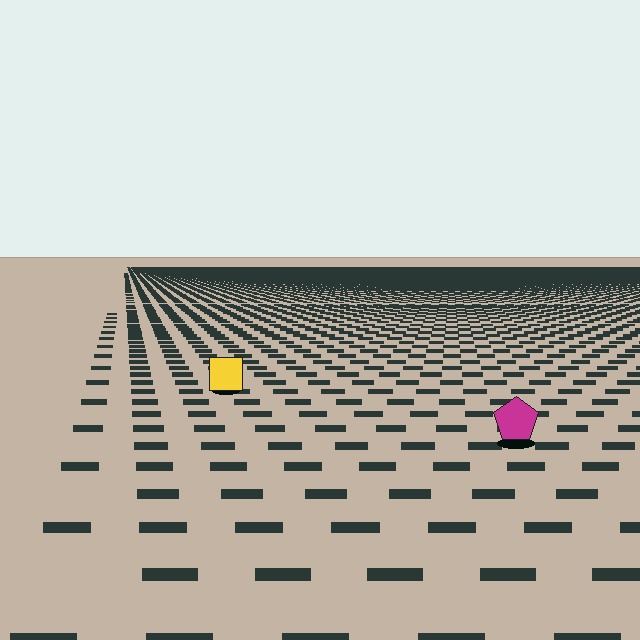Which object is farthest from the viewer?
The yellow square is farthest from the viewer. It appears smaller and the ground texture around it is denser.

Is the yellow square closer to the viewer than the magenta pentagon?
No. The magenta pentagon is closer — you can tell from the texture gradient: the ground texture is coarser near it.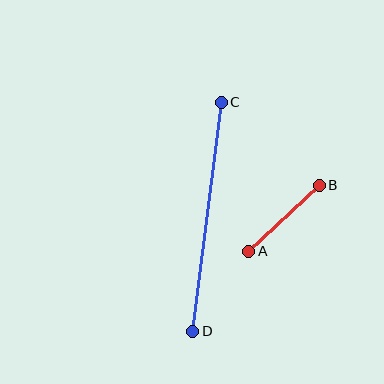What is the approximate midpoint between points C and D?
The midpoint is at approximately (207, 217) pixels.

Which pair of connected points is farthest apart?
Points C and D are farthest apart.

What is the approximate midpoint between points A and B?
The midpoint is at approximately (284, 218) pixels.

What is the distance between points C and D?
The distance is approximately 230 pixels.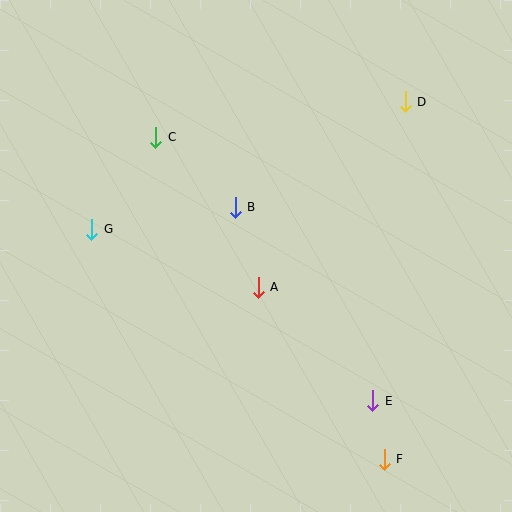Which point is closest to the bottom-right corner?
Point F is closest to the bottom-right corner.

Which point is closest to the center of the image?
Point A at (258, 287) is closest to the center.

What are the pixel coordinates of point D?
Point D is at (405, 102).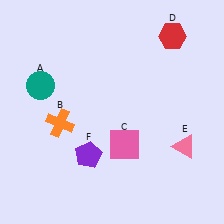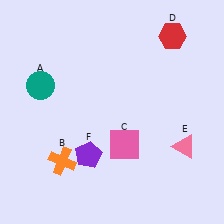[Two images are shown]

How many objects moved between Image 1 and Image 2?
1 object moved between the two images.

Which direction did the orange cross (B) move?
The orange cross (B) moved down.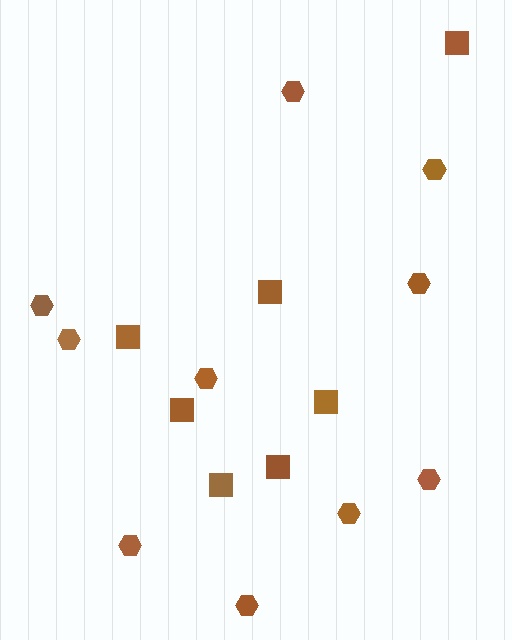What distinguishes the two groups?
There are 2 groups: one group of hexagons (10) and one group of squares (7).